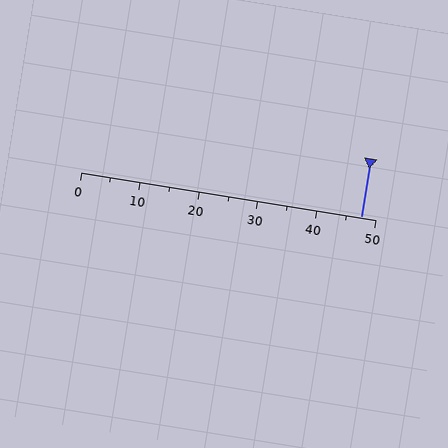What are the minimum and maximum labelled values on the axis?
The axis runs from 0 to 50.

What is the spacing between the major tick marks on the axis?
The major ticks are spaced 10 apart.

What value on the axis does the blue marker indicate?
The marker indicates approximately 47.5.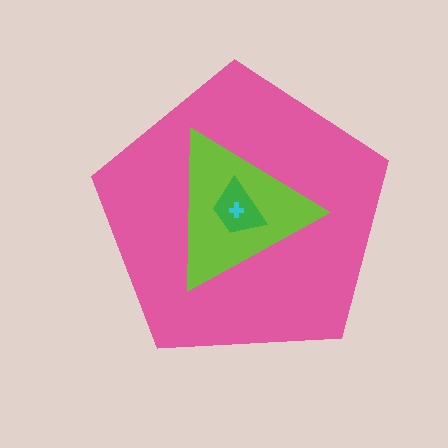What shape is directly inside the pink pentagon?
The lime triangle.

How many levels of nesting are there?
4.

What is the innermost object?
The cyan cross.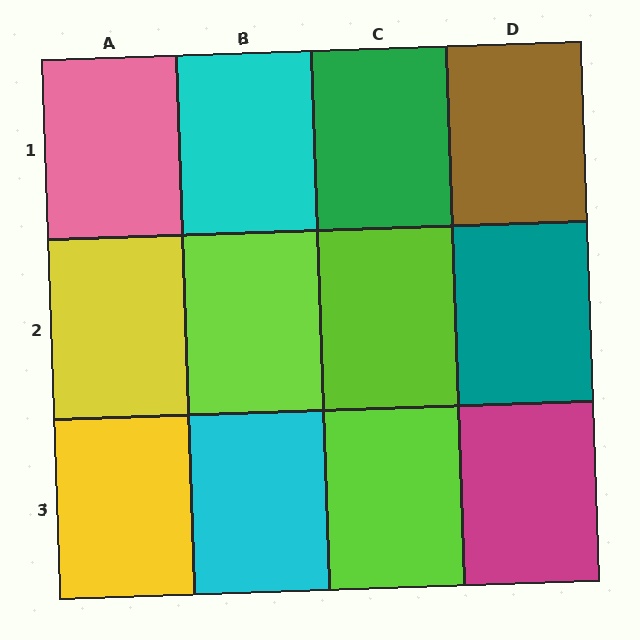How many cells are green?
1 cell is green.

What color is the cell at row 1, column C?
Green.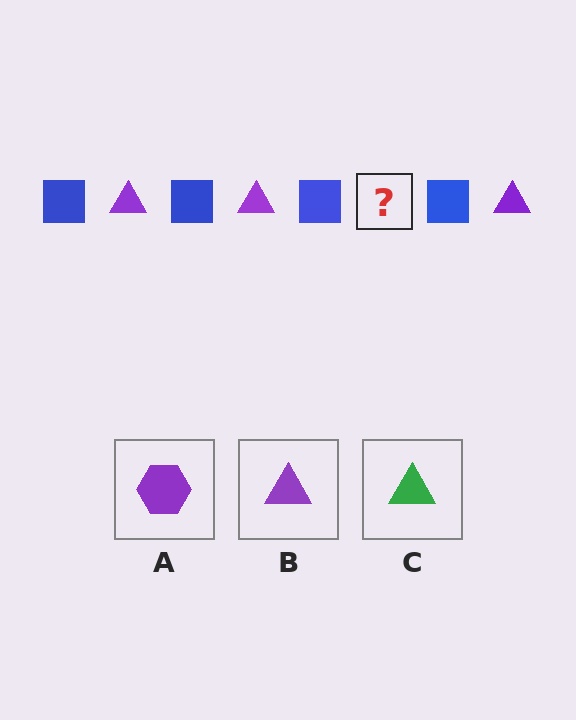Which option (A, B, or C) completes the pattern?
B.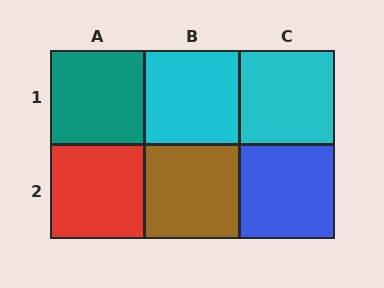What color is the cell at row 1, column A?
Teal.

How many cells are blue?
1 cell is blue.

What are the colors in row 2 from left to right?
Red, brown, blue.